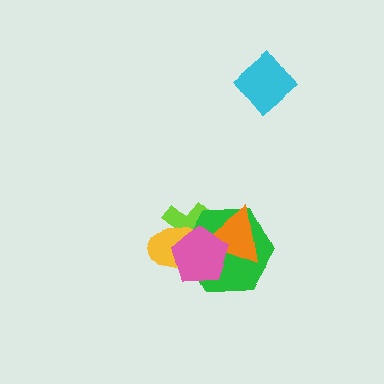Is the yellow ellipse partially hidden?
Yes, it is partially covered by another shape.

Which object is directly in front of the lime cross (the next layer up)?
The yellow ellipse is directly in front of the lime cross.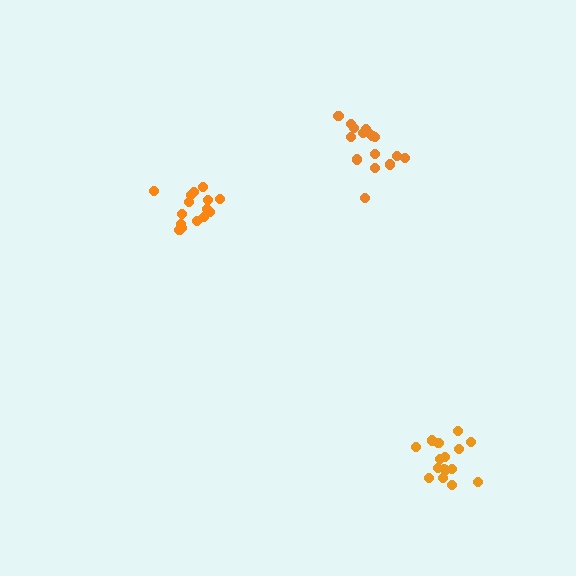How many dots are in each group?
Group 1: 16 dots, Group 2: 16 dots, Group 3: 15 dots (47 total).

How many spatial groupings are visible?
There are 3 spatial groupings.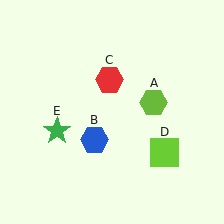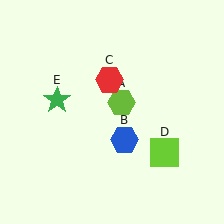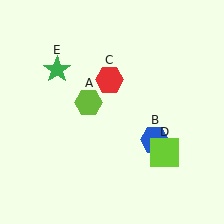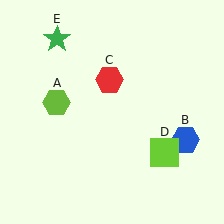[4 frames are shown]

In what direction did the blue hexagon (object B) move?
The blue hexagon (object B) moved right.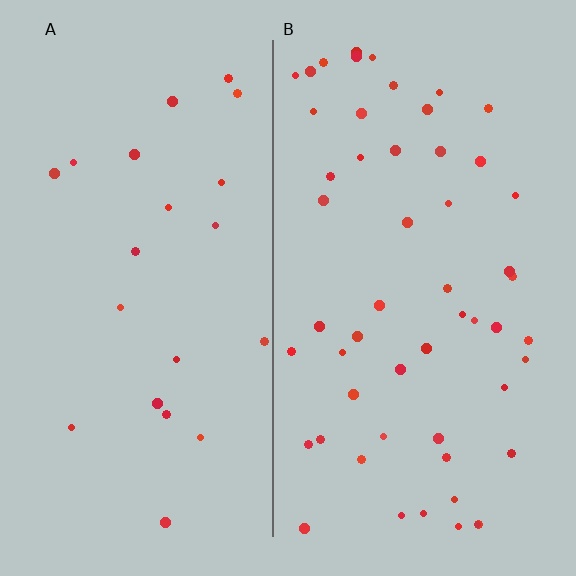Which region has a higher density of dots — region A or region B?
B (the right).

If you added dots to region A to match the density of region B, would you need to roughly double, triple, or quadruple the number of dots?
Approximately triple.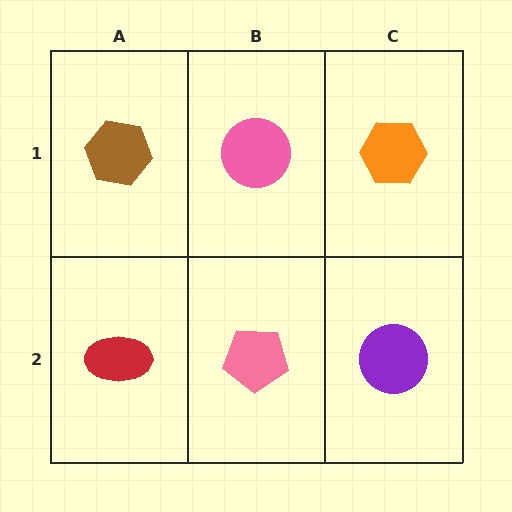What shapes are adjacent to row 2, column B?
A pink circle (row 1, column B), a red ellipse (row 2, column A), a purple circle (row 2, column C).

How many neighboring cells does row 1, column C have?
2.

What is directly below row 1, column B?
A pink pentagon.